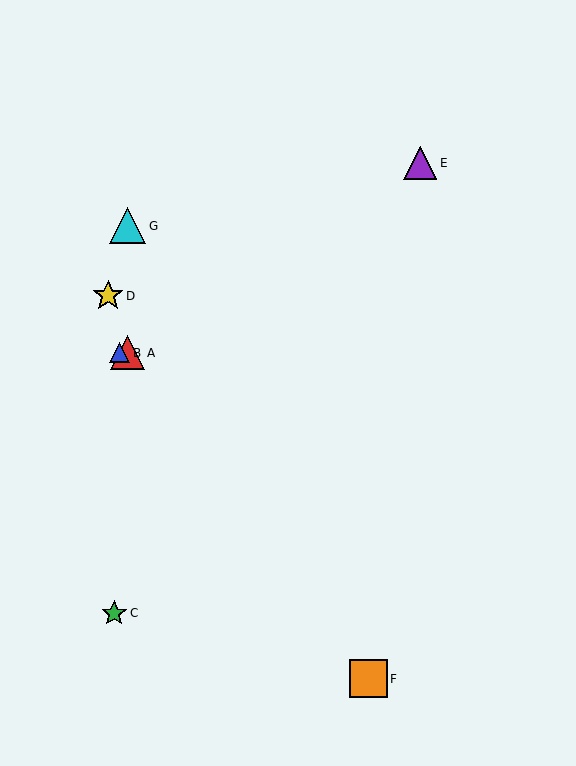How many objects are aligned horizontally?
2 objects (A, B) are aligned horizontally.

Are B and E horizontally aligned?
No, B is at y≈353 and E is at y≈163.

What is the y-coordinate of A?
Object A is at y≈353.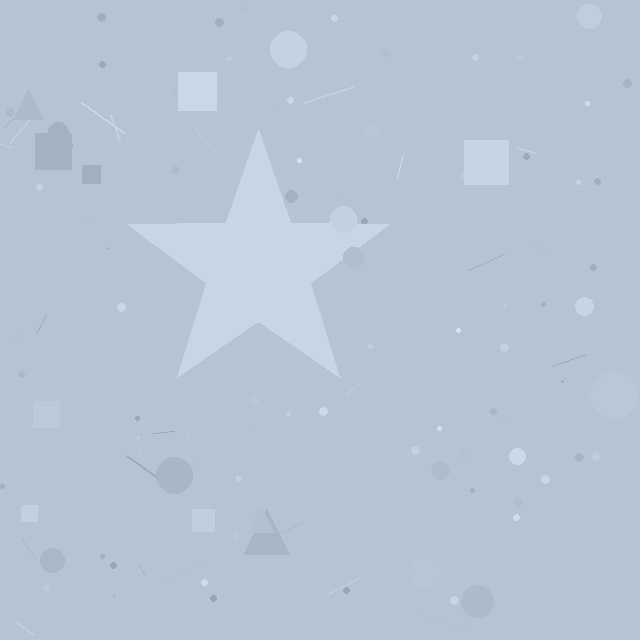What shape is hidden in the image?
A star is hidden in the image.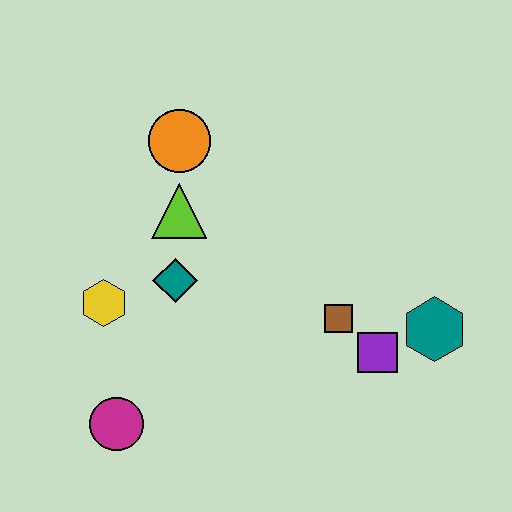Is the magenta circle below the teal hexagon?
Yes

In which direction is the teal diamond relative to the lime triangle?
The teal diamond is below the lime triangle.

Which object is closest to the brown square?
The purple square is closest to the brown square.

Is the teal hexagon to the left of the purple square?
No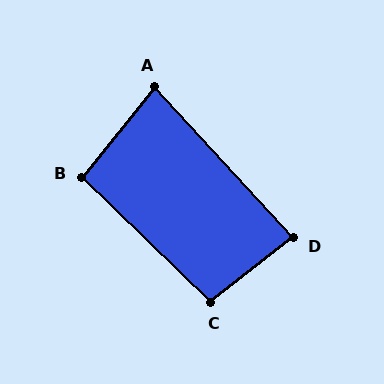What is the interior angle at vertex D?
Approximately 85 degrees (acute).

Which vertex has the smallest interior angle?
A, at approximately 82 degrees.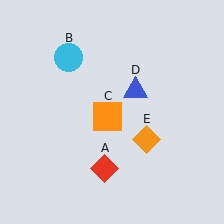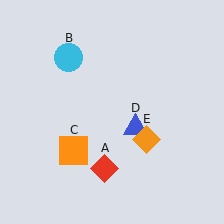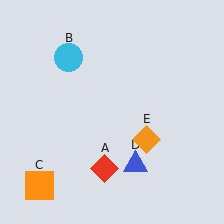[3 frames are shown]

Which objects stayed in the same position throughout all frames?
Red diamond (object A) and cyan circle (object B) and orange diamond (object E) remained stationary.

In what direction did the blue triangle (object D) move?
The blue triangle (object D) moved down.